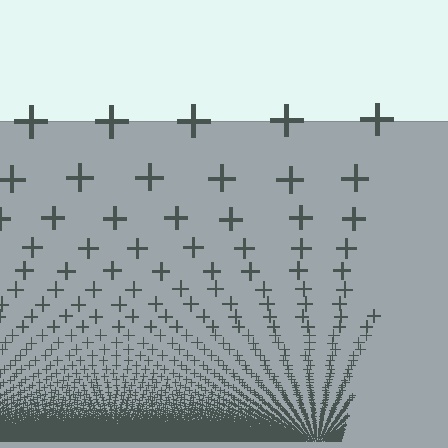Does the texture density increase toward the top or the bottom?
Density increases toward the bottom.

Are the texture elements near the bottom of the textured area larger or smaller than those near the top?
Smaller. The gradient is inverted — elements near the bottom are smaller and denser.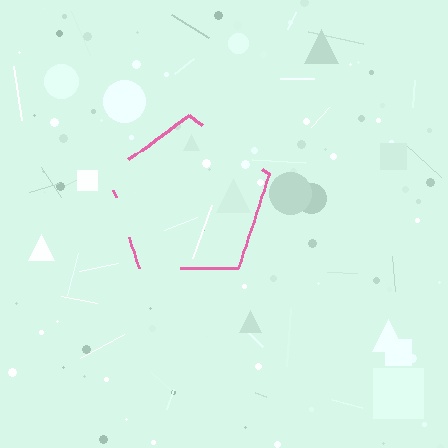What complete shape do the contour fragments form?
The contour fragments form a pentagon.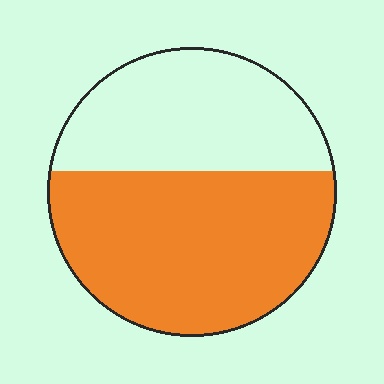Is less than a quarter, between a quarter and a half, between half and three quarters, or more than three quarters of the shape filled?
Between half and three quarters.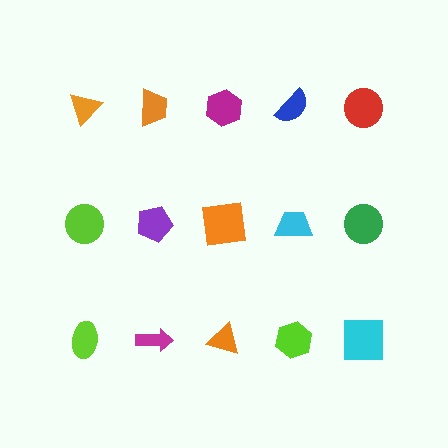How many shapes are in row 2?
5 shapes.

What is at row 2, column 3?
An orange square.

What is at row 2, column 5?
A green circle.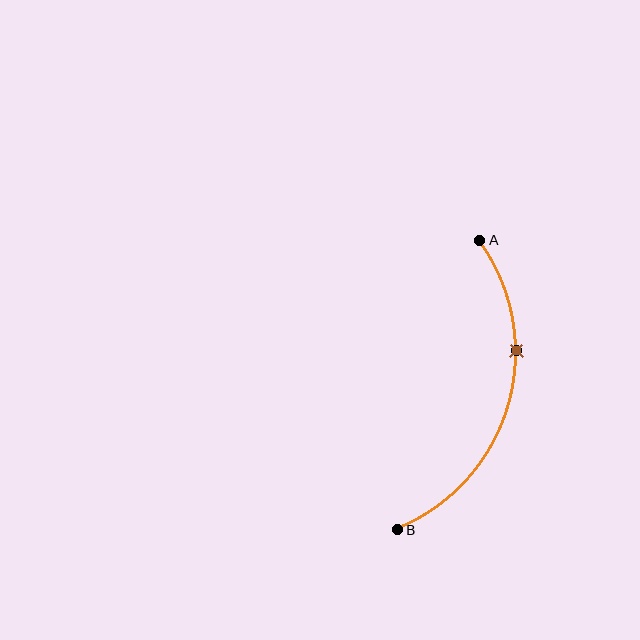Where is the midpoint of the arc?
The arc midpoint is the point on the curve farthest from the straight line joining A and B. It sits to the right of that line.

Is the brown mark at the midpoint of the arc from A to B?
No. The brown mark lies on the arc but is closer to endpoint A. The arc midpoint would be at the point on the curve equidistant along the arc from both A and B.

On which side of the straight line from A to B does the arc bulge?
The arc bulges to the right of the straight line connecting A and B.